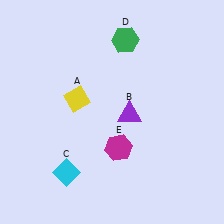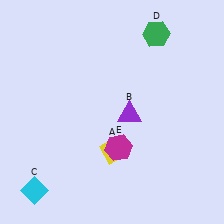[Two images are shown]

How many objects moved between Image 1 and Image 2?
3 objects moved between the two images.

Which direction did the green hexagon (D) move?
The green hexagon (D) moved right.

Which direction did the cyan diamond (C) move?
The cyan diamond (C) moved left.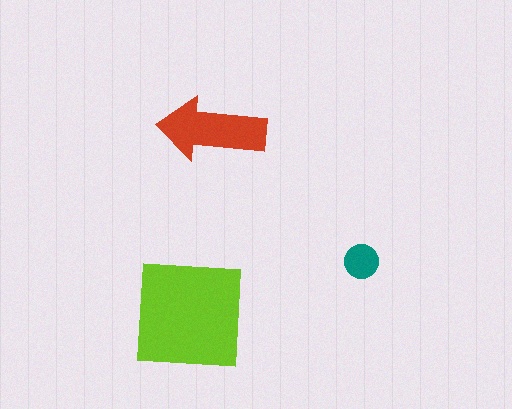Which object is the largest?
The lime square.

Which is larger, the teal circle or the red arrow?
The red arrow.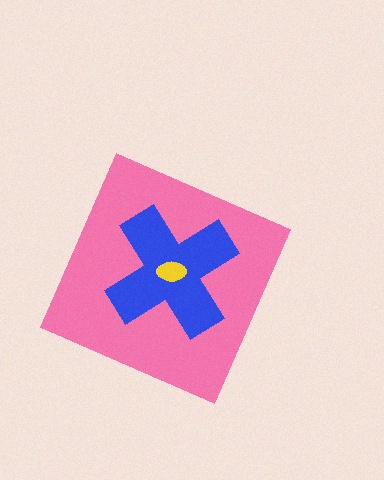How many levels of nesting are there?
3.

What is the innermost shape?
The yellow ellipse.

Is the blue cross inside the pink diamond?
Yes.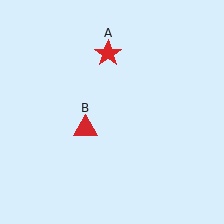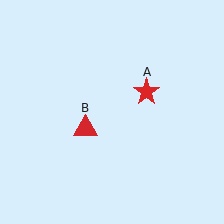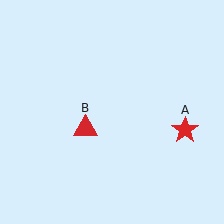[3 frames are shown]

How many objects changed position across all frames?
1 object changed position: red star (object A).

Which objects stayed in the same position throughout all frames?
Red triangle (object B) remained stationary.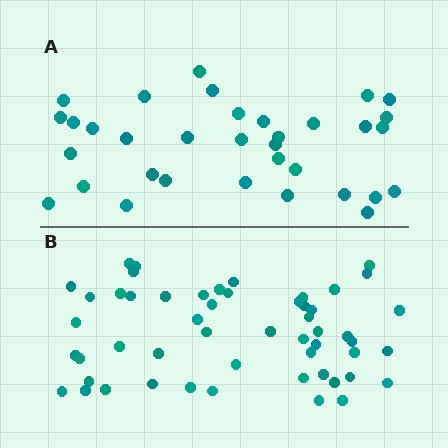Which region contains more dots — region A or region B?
Region B (the bottom region) has more dots.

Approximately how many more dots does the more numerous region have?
Region B has approximately 20 more dots than region A.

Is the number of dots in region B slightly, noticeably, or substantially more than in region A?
Region B has substantially more. The ratio is roughly 1.6 to 1.